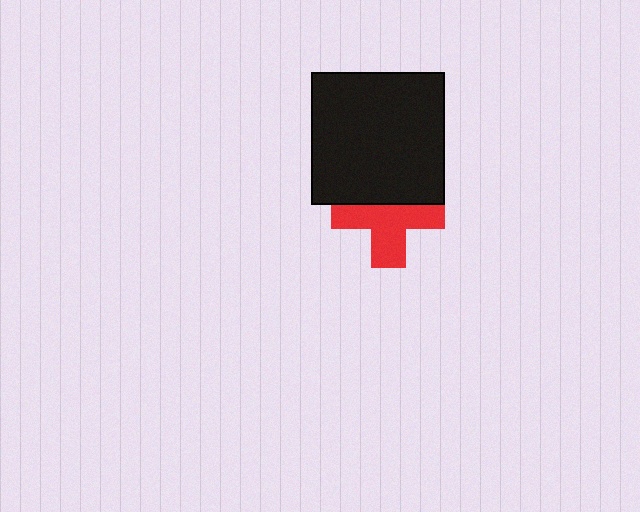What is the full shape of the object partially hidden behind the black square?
The partially hidden object is a red cross.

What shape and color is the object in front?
The object in front is a black square.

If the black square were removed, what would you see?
You would see the complete red cross.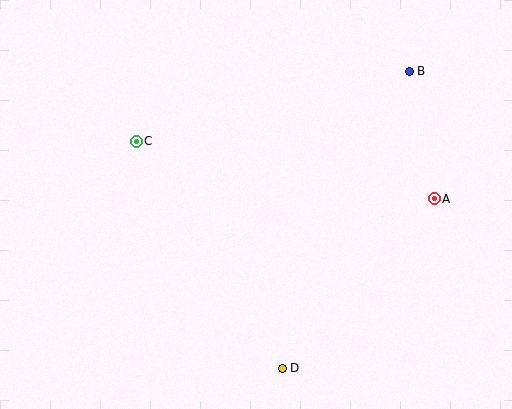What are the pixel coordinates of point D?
Point D is at (282, 368).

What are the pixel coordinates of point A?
Point A is at (434, 199).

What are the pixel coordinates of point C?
Point C is at (136, 141).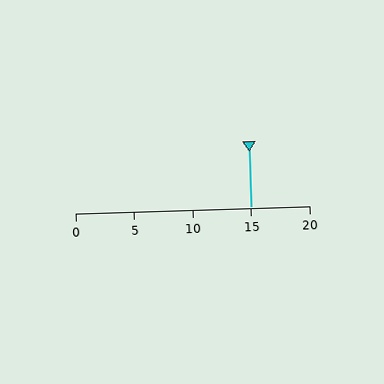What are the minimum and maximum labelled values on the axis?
The axis runs from 0 to 20.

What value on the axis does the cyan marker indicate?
The marker indicates approximately 15.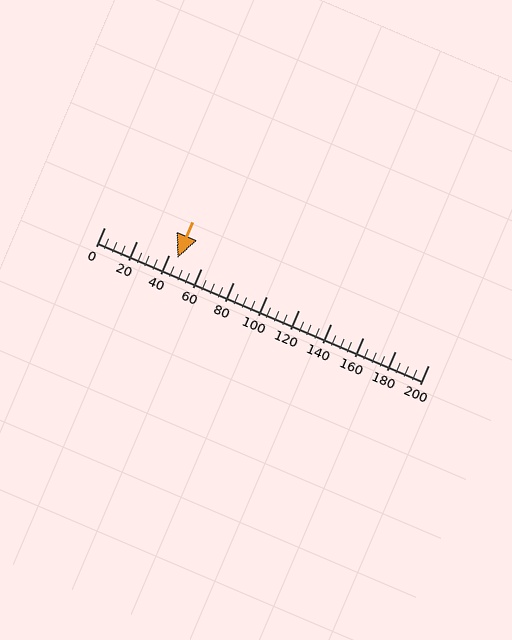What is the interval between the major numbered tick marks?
The major tick marks are spaced 20 units apart.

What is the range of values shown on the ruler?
The ruler shows values from 0 to 200.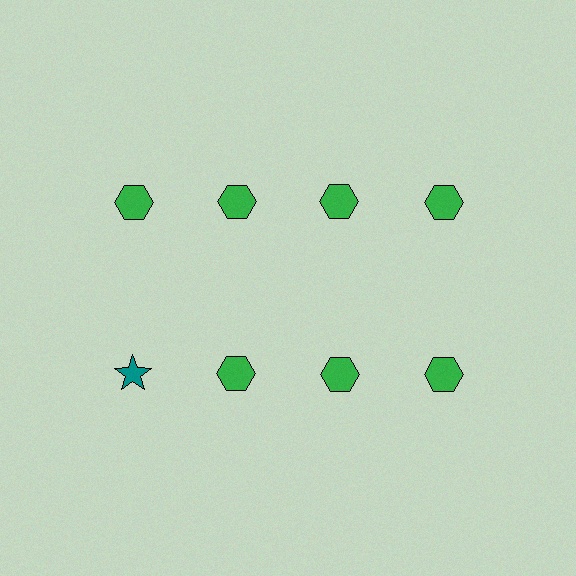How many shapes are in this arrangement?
There are 8 shapes arranged in a grid pattern.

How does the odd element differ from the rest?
It differs in both color (teal instead of green) and shape (star instead of hexagon).